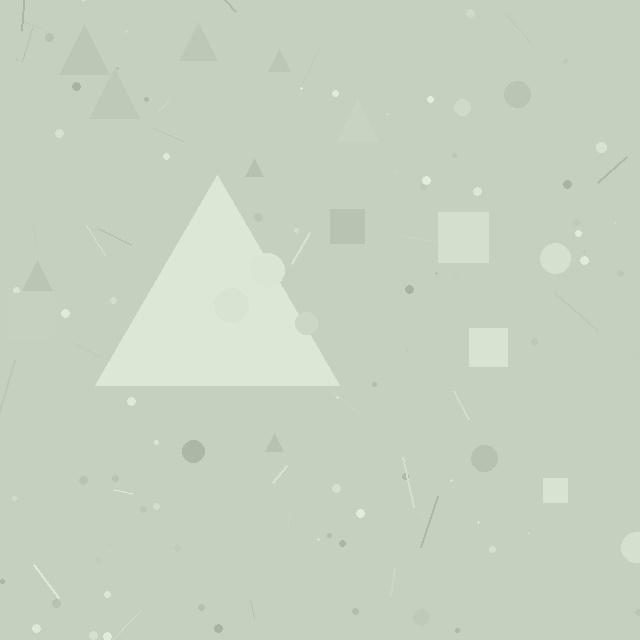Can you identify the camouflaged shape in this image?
The camouflaged shape is a triangle.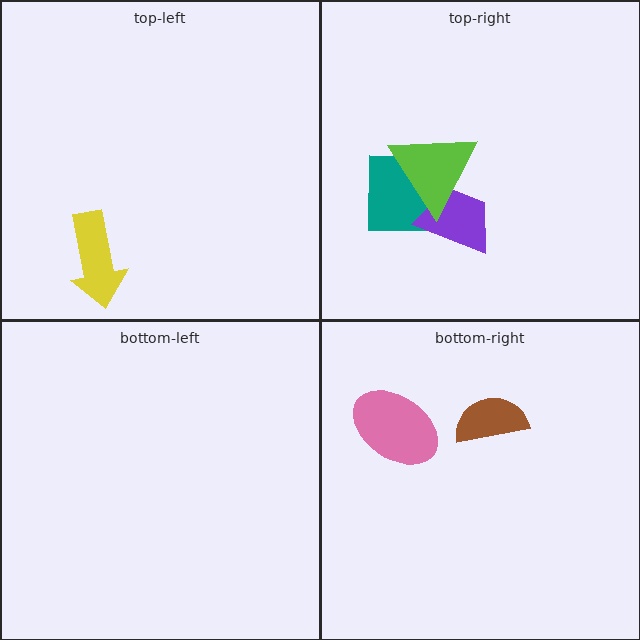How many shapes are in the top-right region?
3.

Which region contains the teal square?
The top-right region.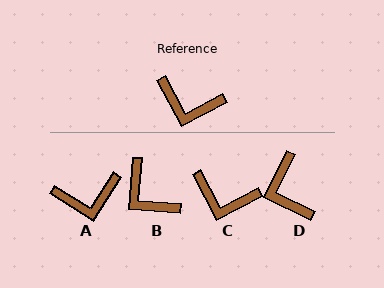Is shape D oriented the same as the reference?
No, it is off by about 54 degrees.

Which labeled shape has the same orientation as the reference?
C.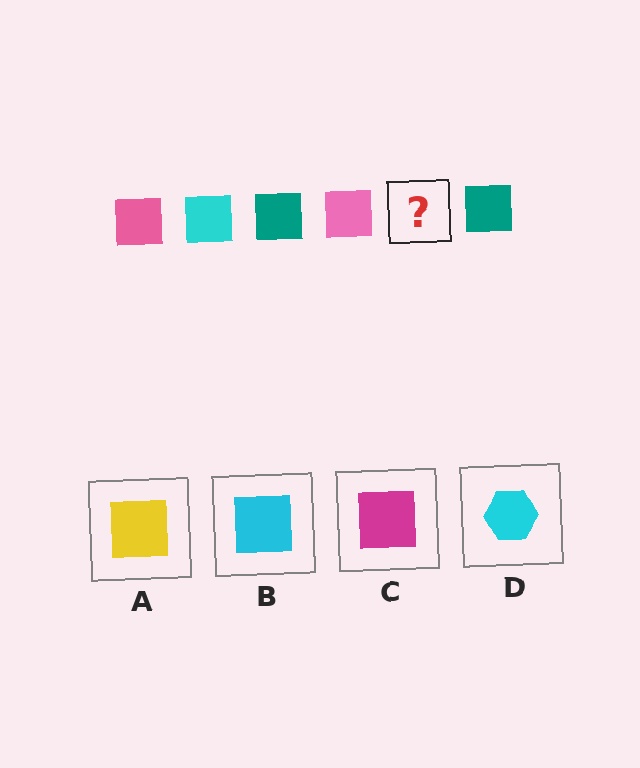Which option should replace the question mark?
Option B.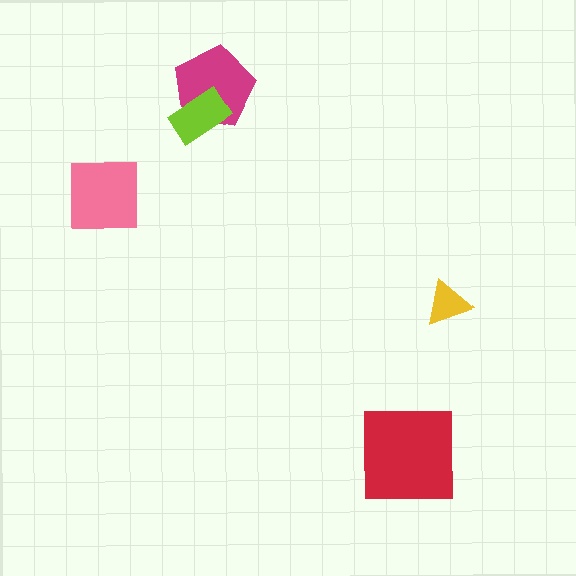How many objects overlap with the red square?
0 objects overlap with the red square.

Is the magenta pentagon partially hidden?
Yes, it is partially covered by another shape.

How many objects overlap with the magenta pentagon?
1 object overlaps with the magenta pentagon.